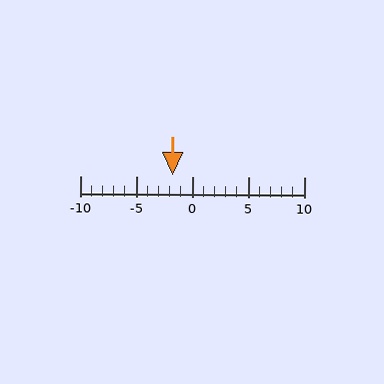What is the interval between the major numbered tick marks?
The major tick marks are spaced 5 units apart.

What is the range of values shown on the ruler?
The ruler shows values from -10 to 10.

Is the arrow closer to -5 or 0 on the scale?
The arrow is closer to 0.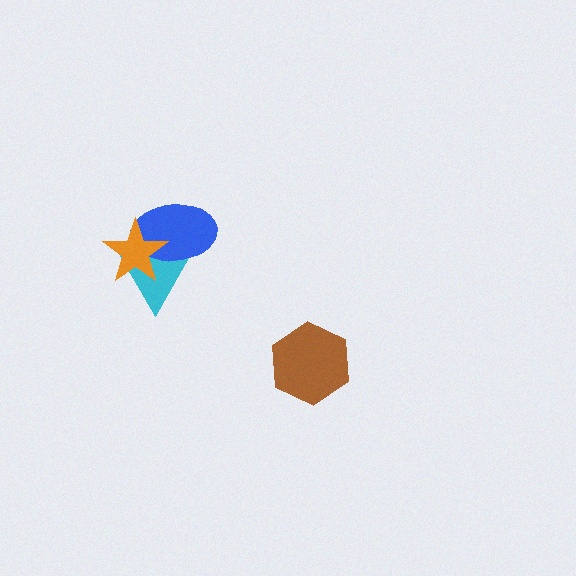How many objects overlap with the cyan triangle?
2 objects overlap with the cyan triangle.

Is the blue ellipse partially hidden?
Yes, it is partially covered by another shape.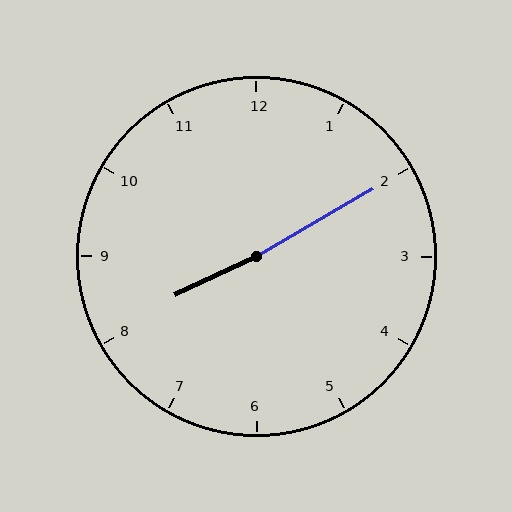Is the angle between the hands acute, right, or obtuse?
It is obtuse.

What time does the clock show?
8:10.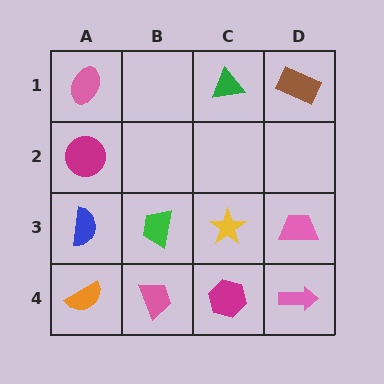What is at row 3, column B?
A green trapezoid.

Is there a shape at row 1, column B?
No, that cell is empty.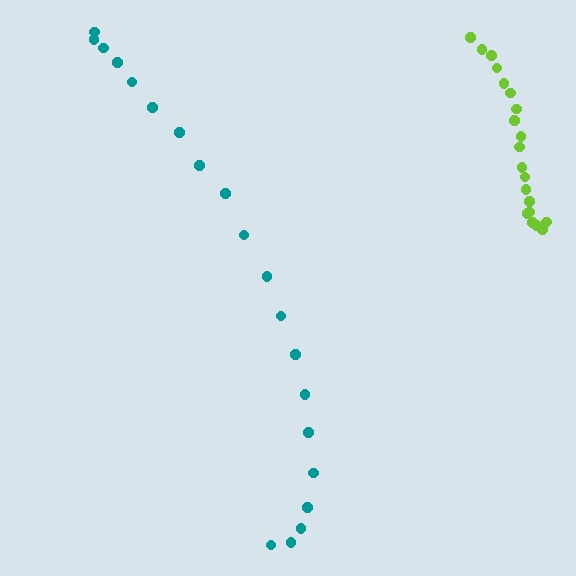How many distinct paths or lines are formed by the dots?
There are 2 distinct paths.